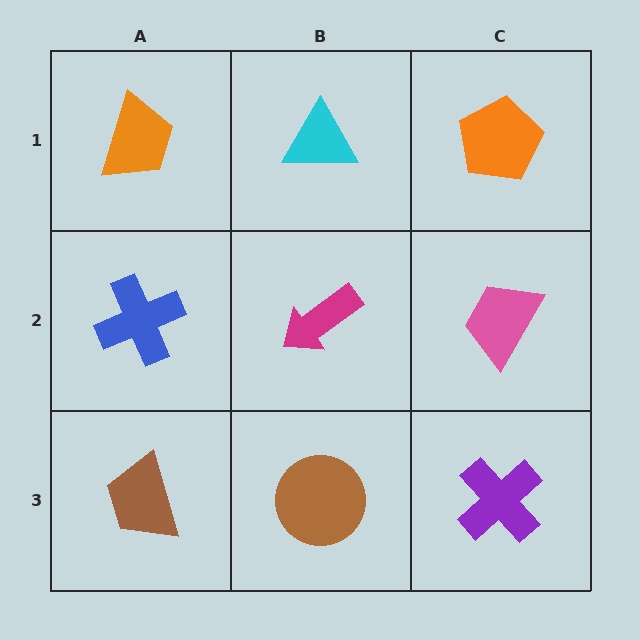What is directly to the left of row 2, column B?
A blue cross.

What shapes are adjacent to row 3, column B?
A magenta arrow (row 2, column B), a brown trapezoid (row 3, column A), a purple cross (row 3, column C).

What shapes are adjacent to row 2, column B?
A cyan triangle (row 1, column B), a brown circle (row 3, column B), a blue cross (row 2, column A), a pink trapezoid (row 2, column C).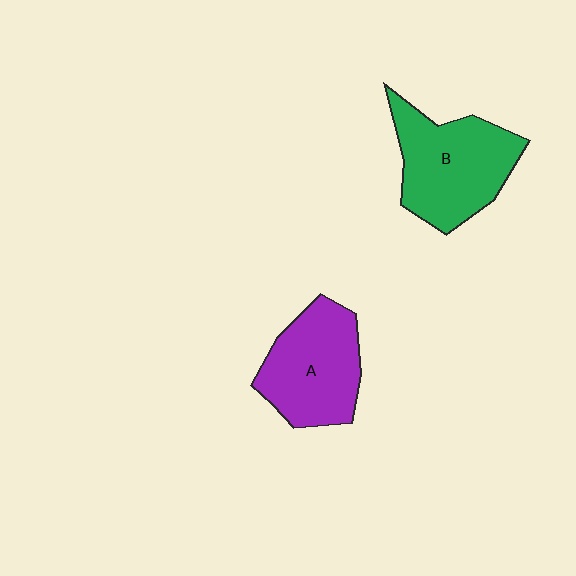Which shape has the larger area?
Shape B (green).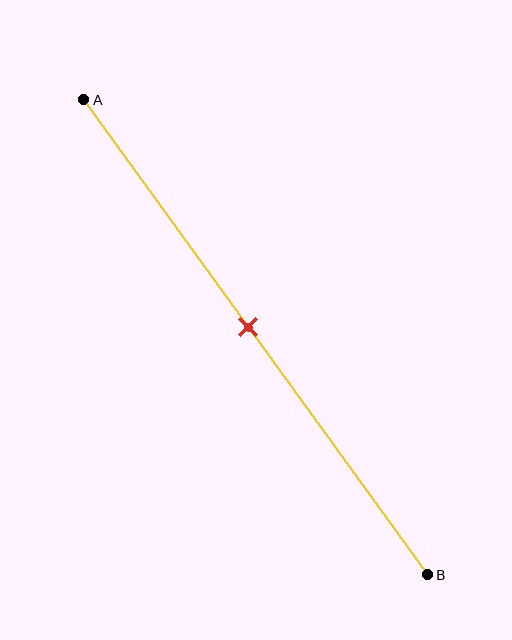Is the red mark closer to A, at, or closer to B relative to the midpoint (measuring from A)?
The red mark is approximately at the midpoint of segment AB.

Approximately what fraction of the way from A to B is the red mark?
The red mark is approximately 50% of the way from A to B.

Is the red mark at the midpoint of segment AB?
Yes, the mark is approximately at the midpoint.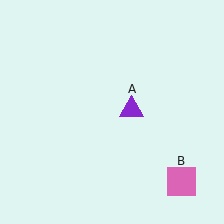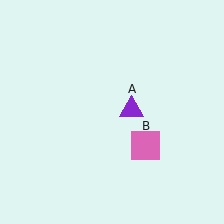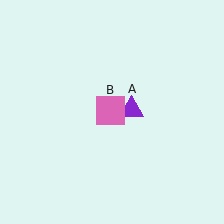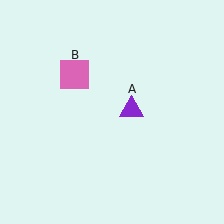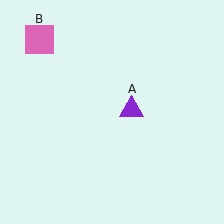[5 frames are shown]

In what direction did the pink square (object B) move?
The pink square (object B) moved up and to the left.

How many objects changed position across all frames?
1 object changed position: pink square (object B).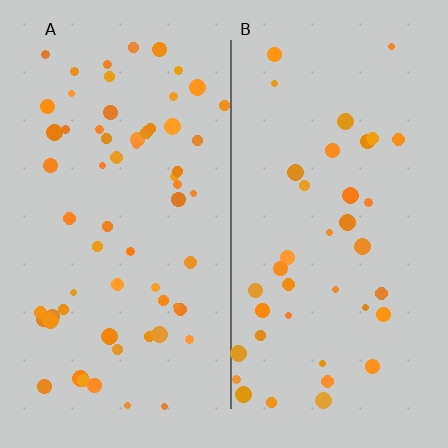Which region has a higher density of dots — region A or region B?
A (the left).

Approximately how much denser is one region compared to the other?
Approximately 1.5× — region A over region B.